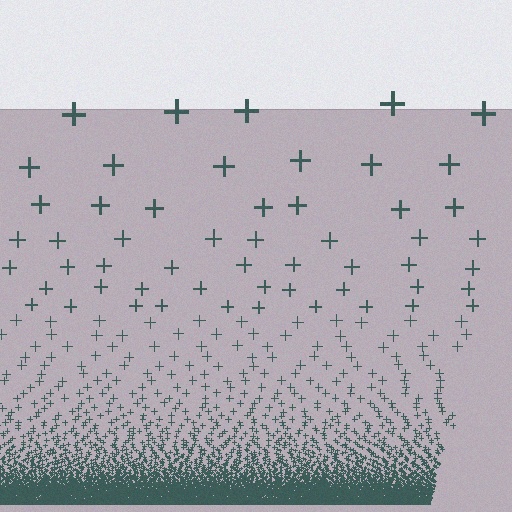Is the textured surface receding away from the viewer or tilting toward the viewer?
The surface appears to tilt toward the viewer. Texture elements get larger and sparser toward the top.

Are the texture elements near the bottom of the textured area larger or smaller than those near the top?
Smaller. The gradient is inverted — elements near the bottom are smaller and denser.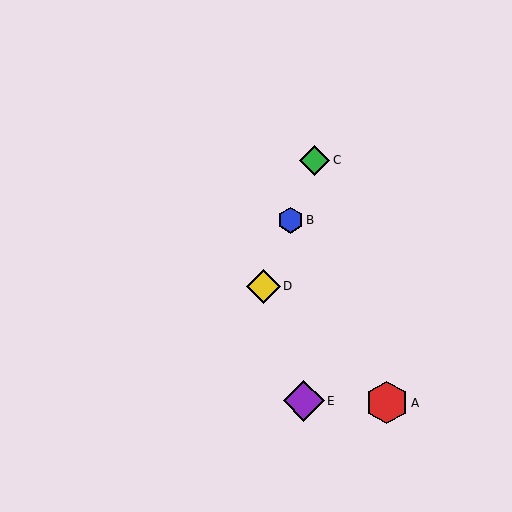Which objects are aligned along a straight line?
Objects B, C, D are aligned along a straight line.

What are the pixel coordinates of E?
Object E is at (304, 401).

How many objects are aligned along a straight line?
3 objects (B, C, D) are aligned along a straight line.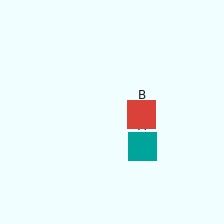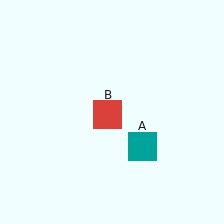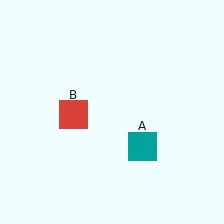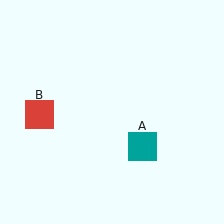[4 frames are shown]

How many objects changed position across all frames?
1 object changed position: red square (object B).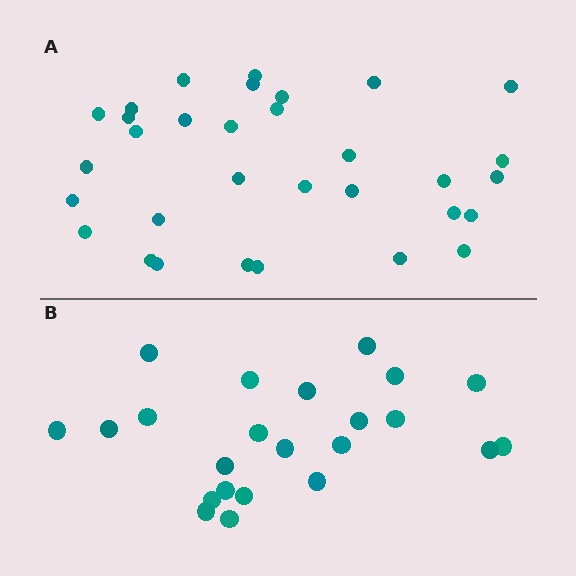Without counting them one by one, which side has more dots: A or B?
Region A (the top region) has more dots.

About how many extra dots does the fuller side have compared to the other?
Region A has roughly 8 or so more dots than region B.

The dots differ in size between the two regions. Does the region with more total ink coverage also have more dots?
No. Region B has more total ink coverage because its dots are larger, but region A actually contains more individual dots. Total area can be misleading — the number of items is what matters here.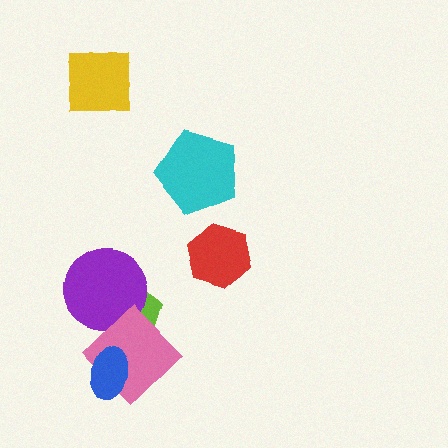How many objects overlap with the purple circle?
2 objects overlap with the purple circle.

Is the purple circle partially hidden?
Yes, it is partially covered by another shape.